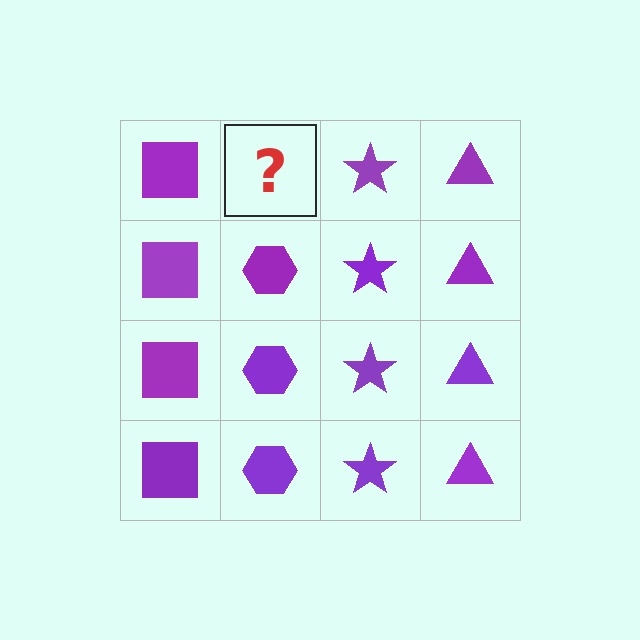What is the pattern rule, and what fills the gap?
The rule is that each column has a consistent shape. The gap should be filled with a purple hexagon.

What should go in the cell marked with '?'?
The missing cell should contain a purple hexagon.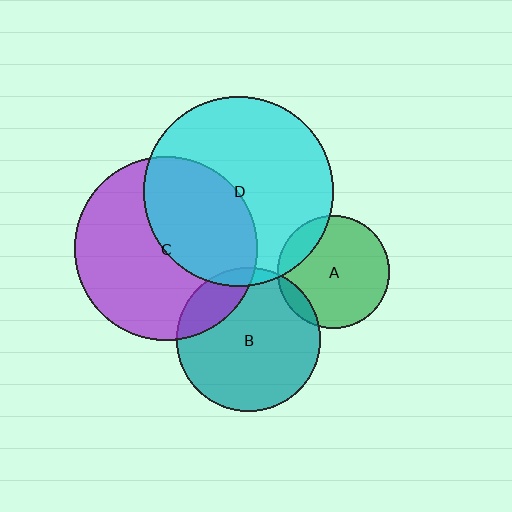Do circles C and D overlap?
Yes.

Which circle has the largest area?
Circle D (cyan).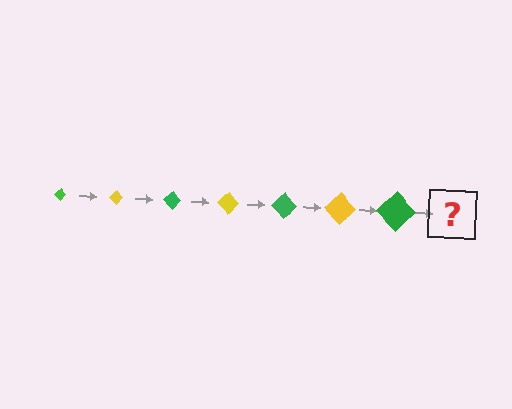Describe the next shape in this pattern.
It should be a yellow diamond, larger than the previous one.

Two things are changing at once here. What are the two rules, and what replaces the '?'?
The two rules are that the diamond grows larger each step and the color cycles through green and yellow. The '?' should be a yellow diamond, larger than the previous one.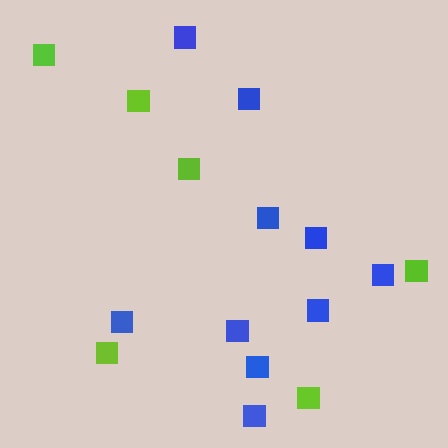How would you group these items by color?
There are 2 groups: one group of lime squares (6) and one group of blue squares (10).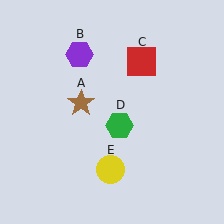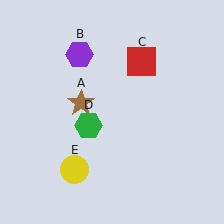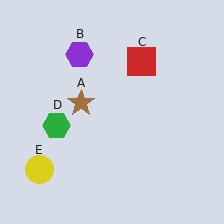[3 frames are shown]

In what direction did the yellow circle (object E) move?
The yellow circle (object E) moved left.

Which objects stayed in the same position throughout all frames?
Brown star (object A) and purple hexagon (object B) and red square (object C) remained stationary.